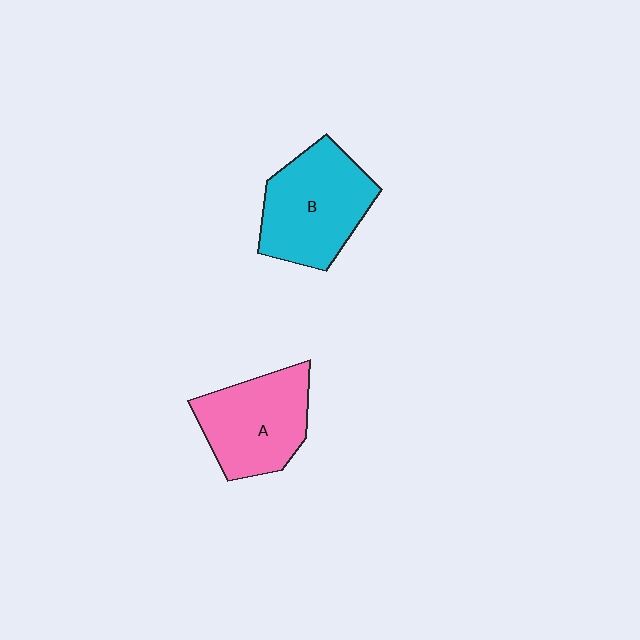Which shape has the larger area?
Shape B (cyan).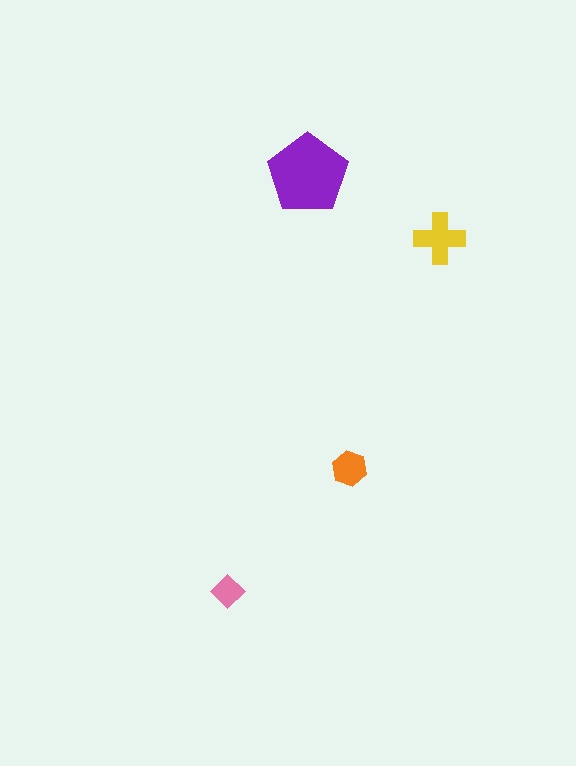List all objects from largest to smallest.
The purple pentagon, the yellow cross, the orange hexagon, the pink diamond.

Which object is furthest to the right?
The yellow cross is rightmost.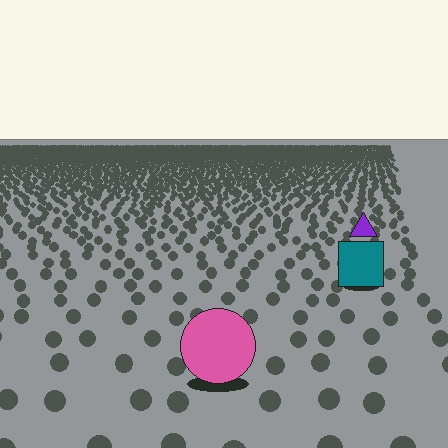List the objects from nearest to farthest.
From nearest to farthest: the pink circle, the teal square, the purple triangle.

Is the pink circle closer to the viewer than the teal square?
Yes. The pink circle is closer — you can tell from the texture gradient: the ground texture is coarser near it.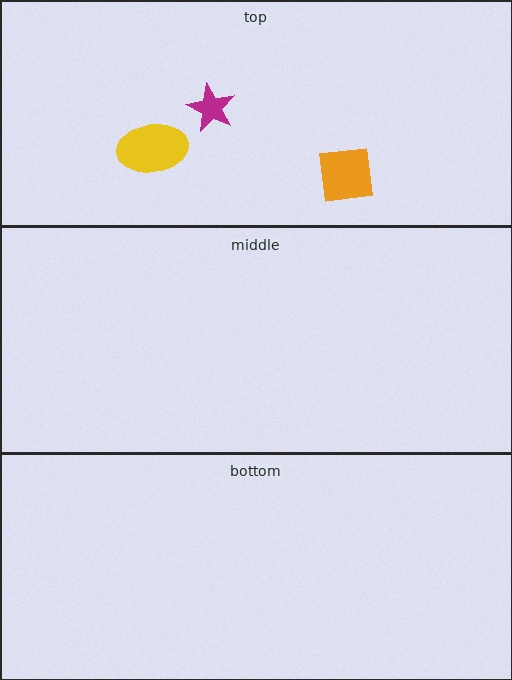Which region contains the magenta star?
The top region.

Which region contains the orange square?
The top region.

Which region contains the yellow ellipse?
The top region.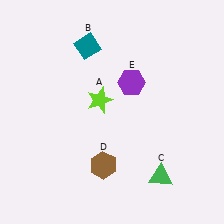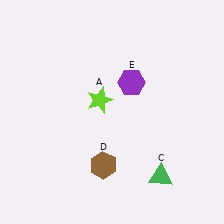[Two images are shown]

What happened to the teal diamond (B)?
The teal diamond (B) was removed in Image 2. It was in the top-left area of Image 1.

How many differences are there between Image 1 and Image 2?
There is 1 difference between the two images.